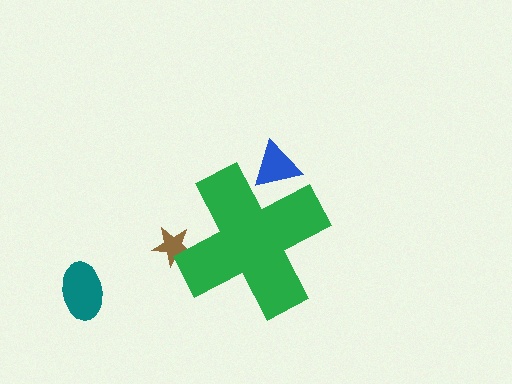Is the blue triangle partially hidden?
Yes, the blue triangle is partially hidden behind the green cross.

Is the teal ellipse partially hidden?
No, the teal ellipse is fully visible.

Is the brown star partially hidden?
Yes, the brown star is partially hidden behind the green cross.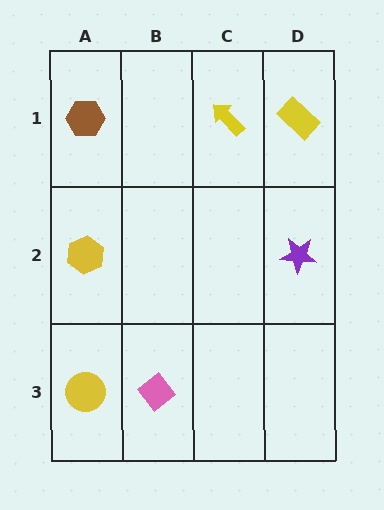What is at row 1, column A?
A brown hexagon.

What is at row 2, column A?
A yellow hexagon.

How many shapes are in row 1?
3 shapes.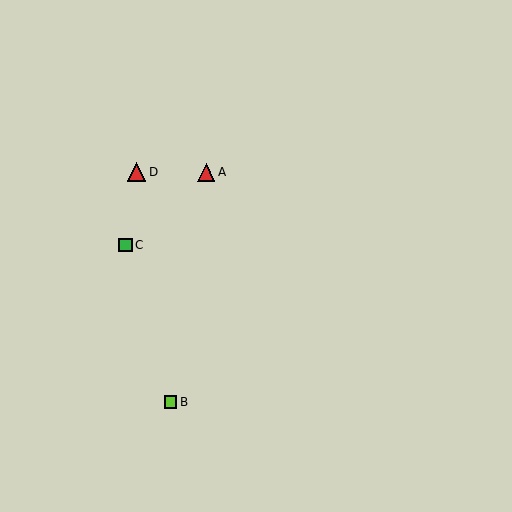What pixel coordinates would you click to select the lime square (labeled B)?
Click at (170, 402) to select the lime square B.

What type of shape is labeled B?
Shape B is a lime square.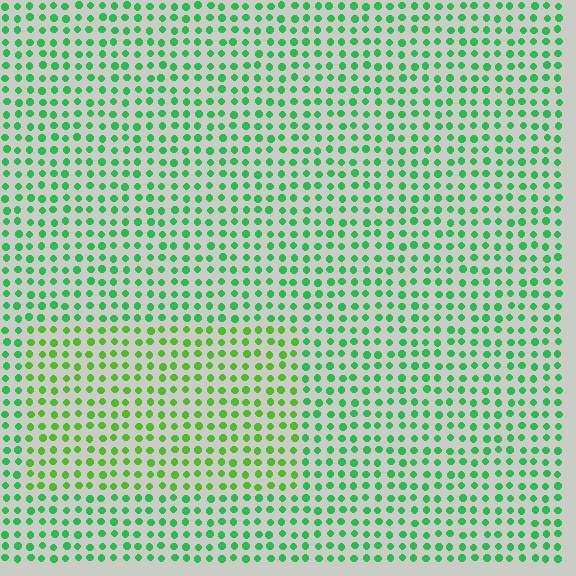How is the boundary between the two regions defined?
The boundary is defined purely by a slight shift in hue (about 30 degrees). Spacing, size, and orientation are identical on both sides.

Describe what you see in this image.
The image is filled with small green elements in a uniform arrangement. A rectangle-shaped region is visible where the elements are tinted to a slightly different hue, forming a subtle color boundary.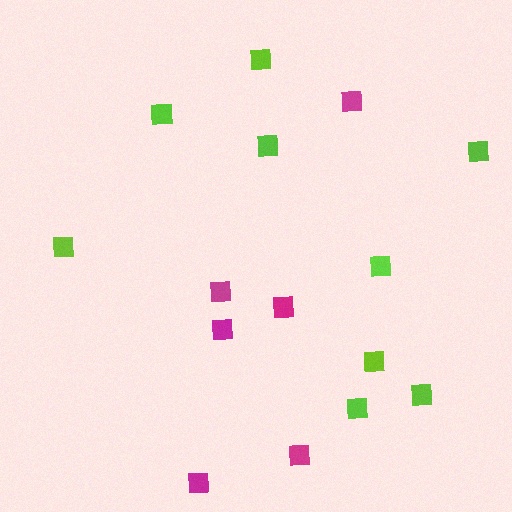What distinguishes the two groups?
There are 2 groups: one group of lime squares (9) and one group of magenta squares (6).